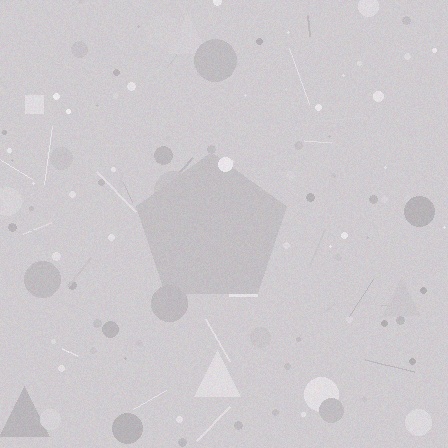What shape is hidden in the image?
A pentagon is hidden in the image.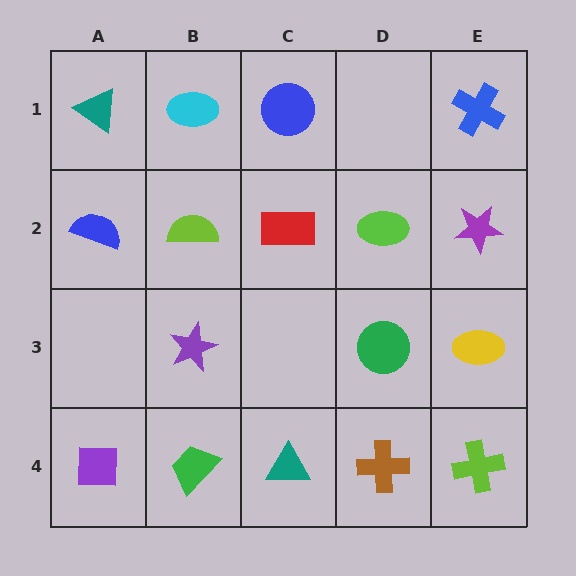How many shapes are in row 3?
3 shapes.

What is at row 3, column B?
A purple star.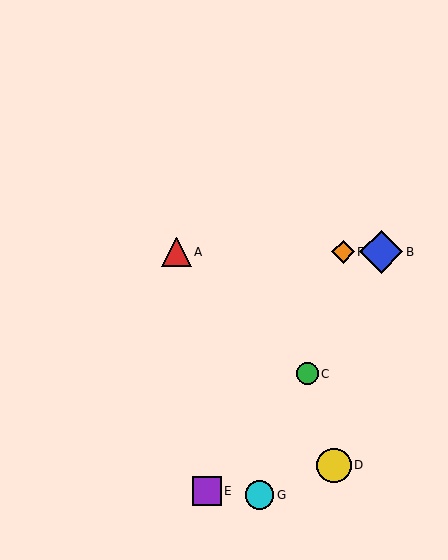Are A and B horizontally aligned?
Yes, both are at y≈252.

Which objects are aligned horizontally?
Objects A, B, F are aligned horizontally.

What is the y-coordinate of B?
Object B is at y≈252.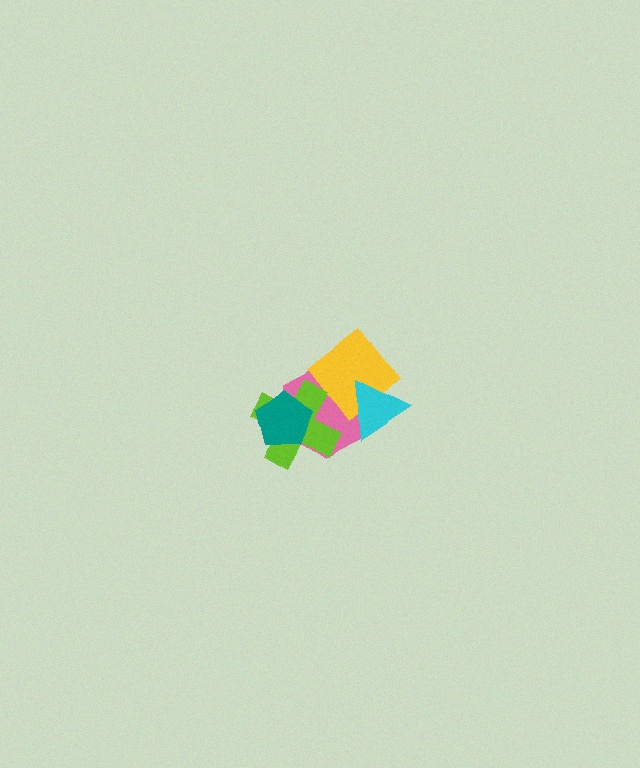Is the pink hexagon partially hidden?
Yes, it is partially covered by another shape.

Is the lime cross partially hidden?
Yes, it is partially covered by another shape.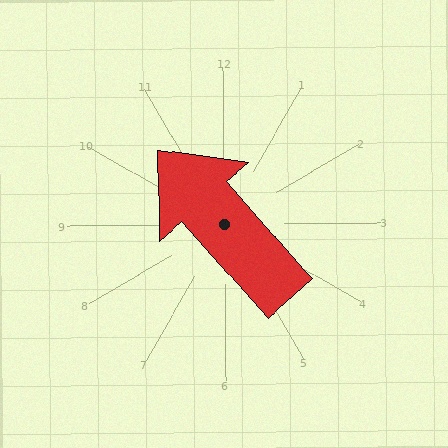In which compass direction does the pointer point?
Northwest.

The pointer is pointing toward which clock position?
Roughly 11 o'clock.